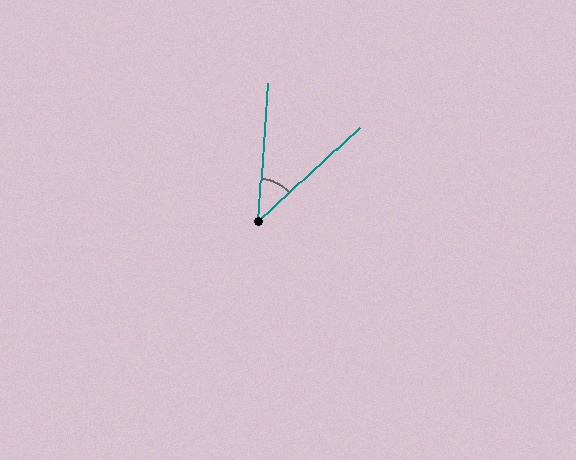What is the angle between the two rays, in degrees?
Approximately 43 degrees.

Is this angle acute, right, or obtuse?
It is acute.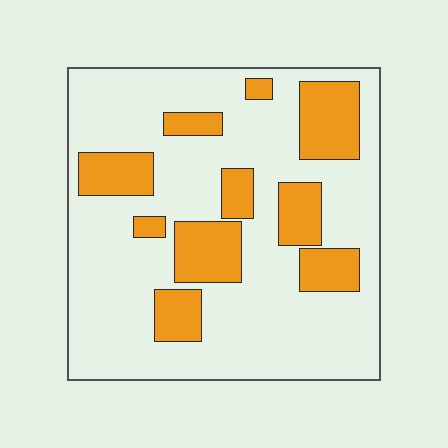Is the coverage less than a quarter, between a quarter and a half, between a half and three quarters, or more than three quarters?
Between a quarter and a half.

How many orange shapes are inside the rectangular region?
10.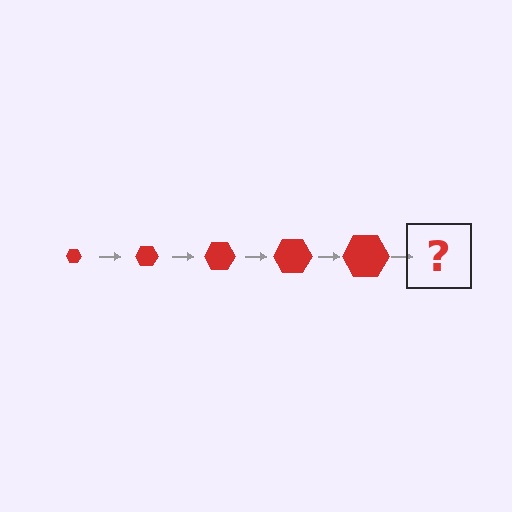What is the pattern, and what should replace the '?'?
The pattern is that the hexagon gets progressively larger each step. The '?' should be a red hexagon, larger than the previous one.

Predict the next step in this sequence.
The next step is a red hexagon, larger than the previous one.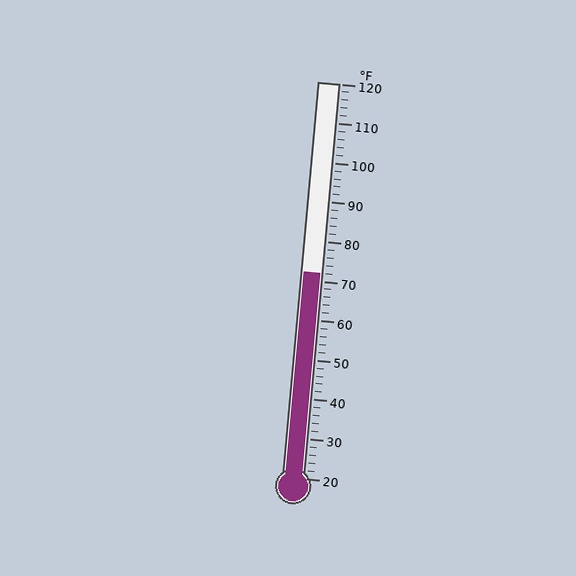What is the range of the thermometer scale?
The thermometer scale ranges from 20°F to 120°F.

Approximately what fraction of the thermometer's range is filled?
The thermometer is filled to approximately 50% of its range.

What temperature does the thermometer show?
The thermometer shows approximately 72°F.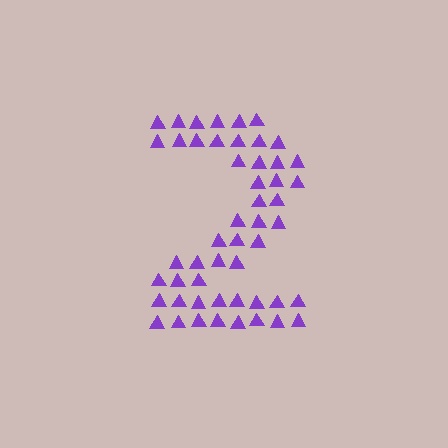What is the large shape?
The large shape is the digit 2.